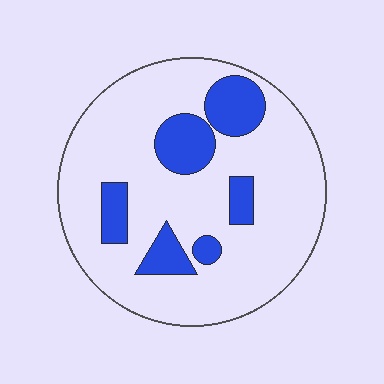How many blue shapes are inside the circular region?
6.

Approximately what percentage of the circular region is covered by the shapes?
Approximately 20%.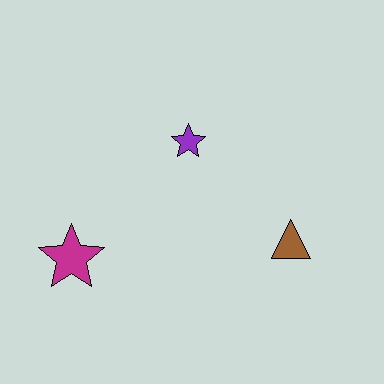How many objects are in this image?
There are 3 objects.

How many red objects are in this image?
There are no red objects.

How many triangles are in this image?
There is 1 triangle.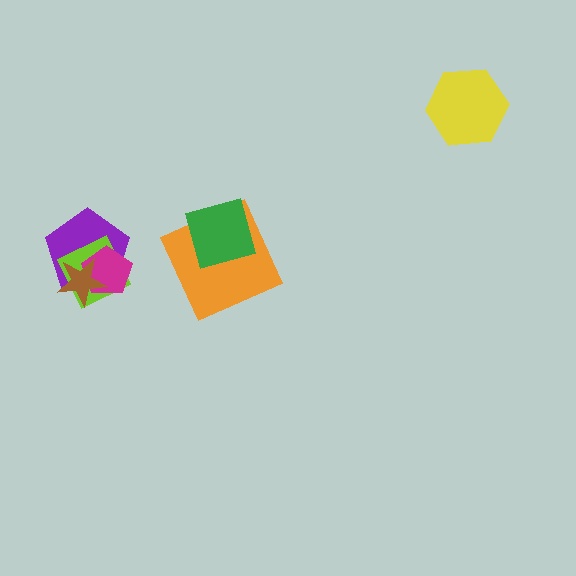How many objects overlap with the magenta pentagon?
3 objects overlap with the magenta pentagon.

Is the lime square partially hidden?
Yes, it is partially covered by another shape.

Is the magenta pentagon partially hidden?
Yes, it is partially covered by another shape.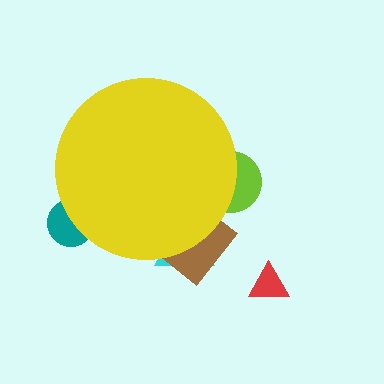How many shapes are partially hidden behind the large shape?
4 shapes are partially hidden.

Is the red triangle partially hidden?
No, the red triangle is fully visible.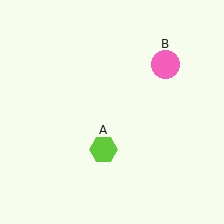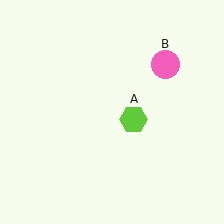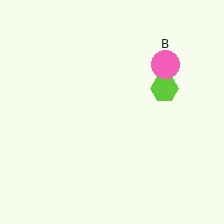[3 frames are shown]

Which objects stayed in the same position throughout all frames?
Pink circle (object B) remained stationary.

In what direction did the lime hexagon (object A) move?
The lime hexagon (object A) moved up and to the right.